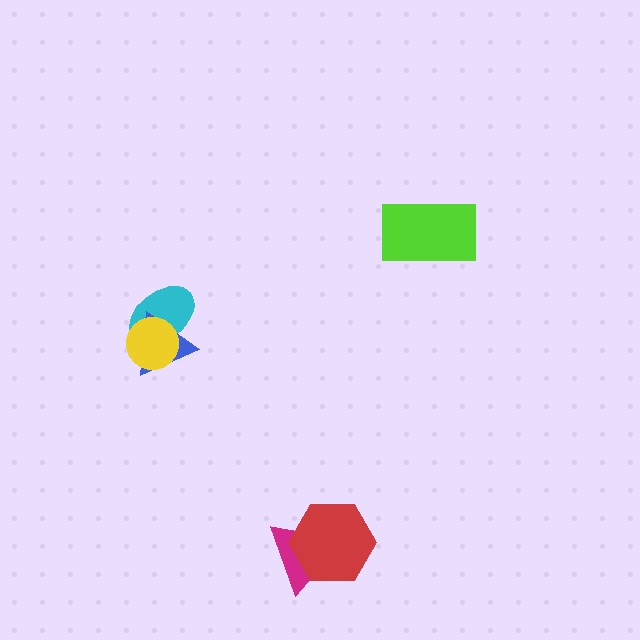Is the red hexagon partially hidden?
No, no other shape covers it.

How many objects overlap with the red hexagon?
1 object overlaps with the red hexagon.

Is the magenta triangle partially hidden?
Yes, it is partially covered by another shape.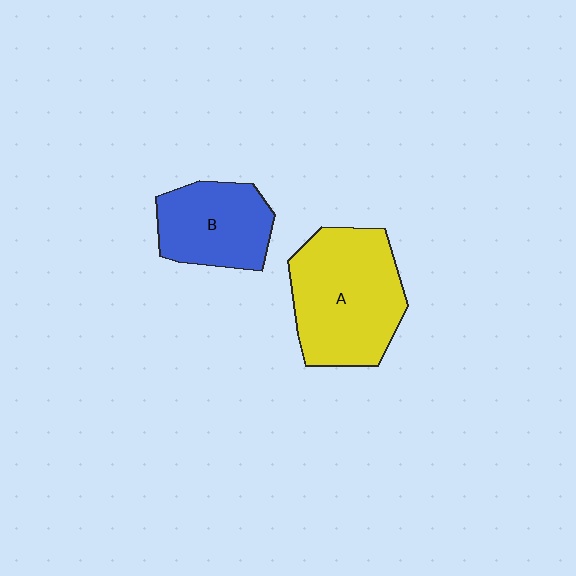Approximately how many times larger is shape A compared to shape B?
Approximately 1.5 times.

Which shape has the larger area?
Shape A (yellow).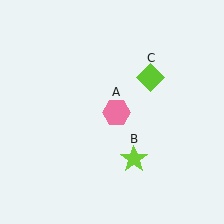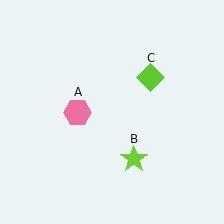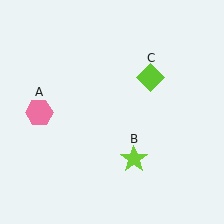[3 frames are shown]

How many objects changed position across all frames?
1 object changed position: pink hexagon (object A).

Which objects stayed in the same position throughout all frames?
Lime star (object B) and lime diamond (object C) remained stationary.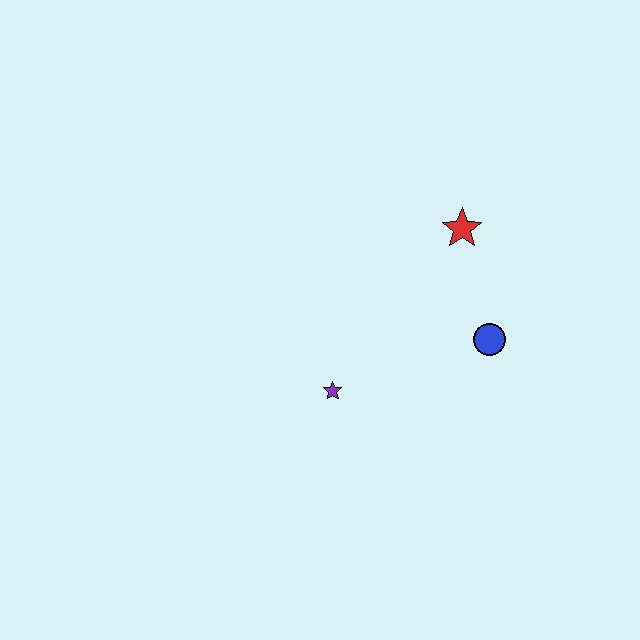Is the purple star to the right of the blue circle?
No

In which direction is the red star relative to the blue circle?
The red star is above the blue circle.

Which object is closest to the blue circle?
The red star is closest to the blue circle.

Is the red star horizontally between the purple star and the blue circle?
Yes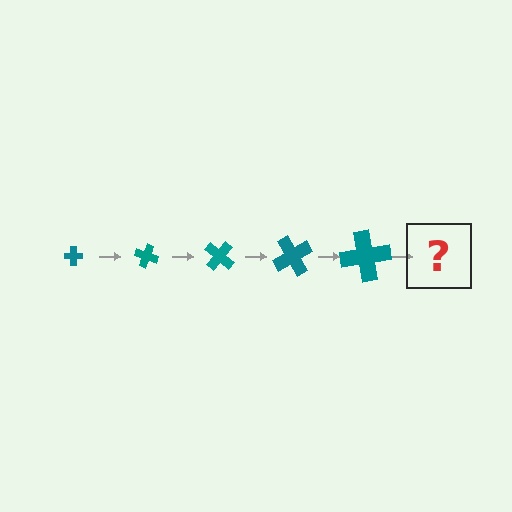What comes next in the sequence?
The next element should be a cross, larger than the previous one and rotated 100 degrees from the start.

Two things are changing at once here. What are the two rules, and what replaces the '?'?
The two rules are that the cross grows larger each step and it rotates 20 degrees each step. The '?' should be a cross, larger than the previous one and rotated 100 degrees from the start.